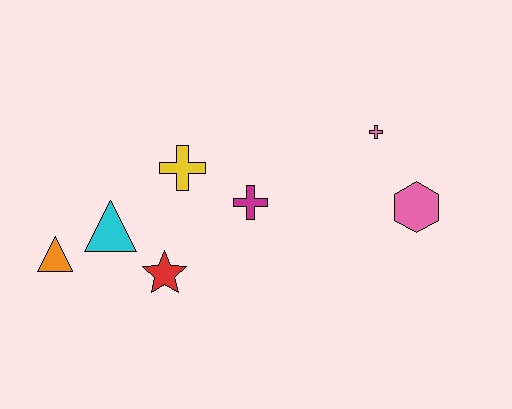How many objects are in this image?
There are 7 objects.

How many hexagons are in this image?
There is 1 hexagon.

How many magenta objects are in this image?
There is 1 magenta object.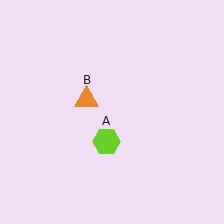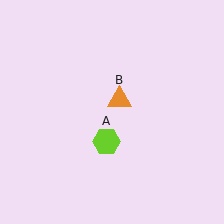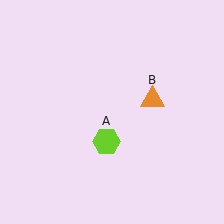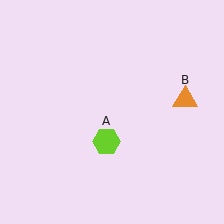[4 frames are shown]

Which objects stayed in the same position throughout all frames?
Lime hexagon (object A) remained stationary.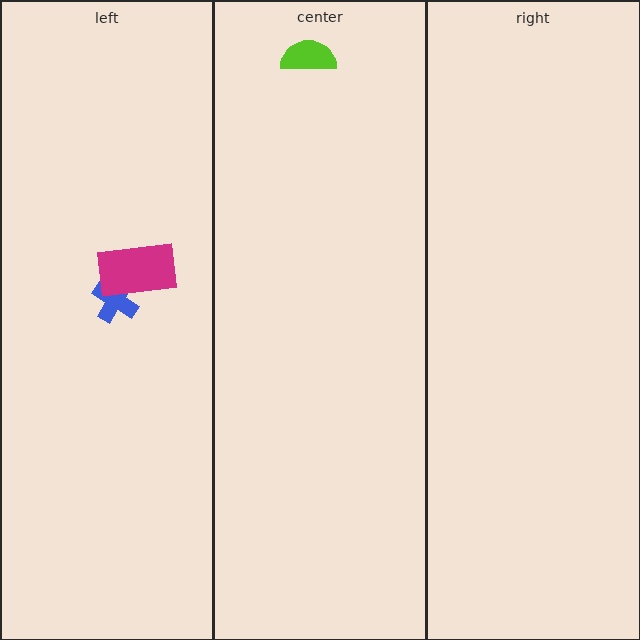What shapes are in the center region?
The lime semicircle.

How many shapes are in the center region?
1.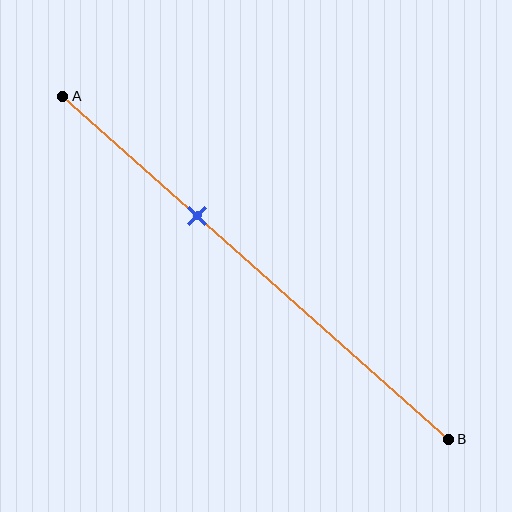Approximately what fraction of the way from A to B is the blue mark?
The blue mark is approximately 35% of the way from A to B.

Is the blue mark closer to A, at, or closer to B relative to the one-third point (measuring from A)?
The blue mark is approximately at the one-third point of segment AB.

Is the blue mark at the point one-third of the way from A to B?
Yes, the mark is approximately at the one-third point.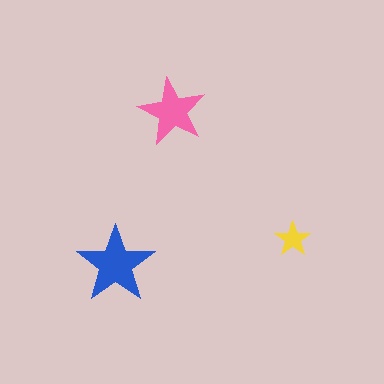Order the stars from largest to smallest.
the blue one, the pink one, the yellow one.